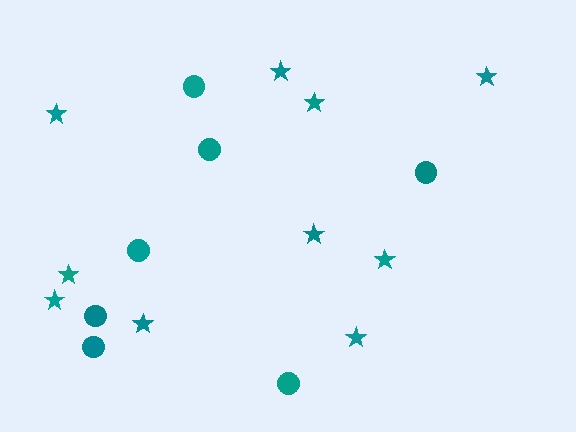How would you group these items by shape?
There are 2 groups: one group of circles (7) and one group of stars (10).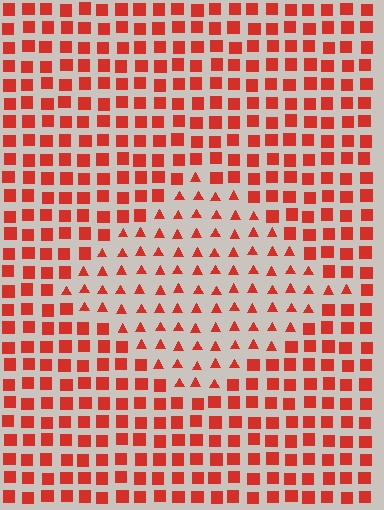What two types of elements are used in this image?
The image uses triangles inside the diamond region and squares outside it.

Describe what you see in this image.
The image is filled with small red elements arranged in a uniform grid. A diamond-shaped region contains triangles, while the surrounding area contains squares. The boundary is defined purely by the change in element shape.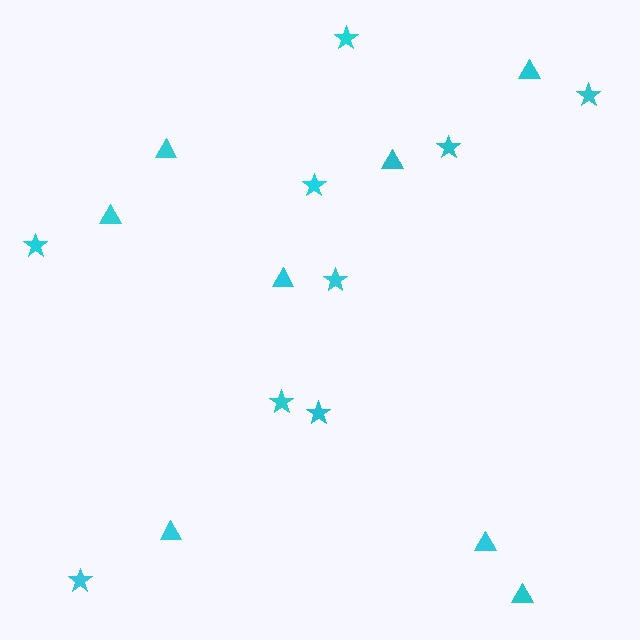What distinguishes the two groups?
There are 2 groups: one group of triangles (8) and one group of stars (9).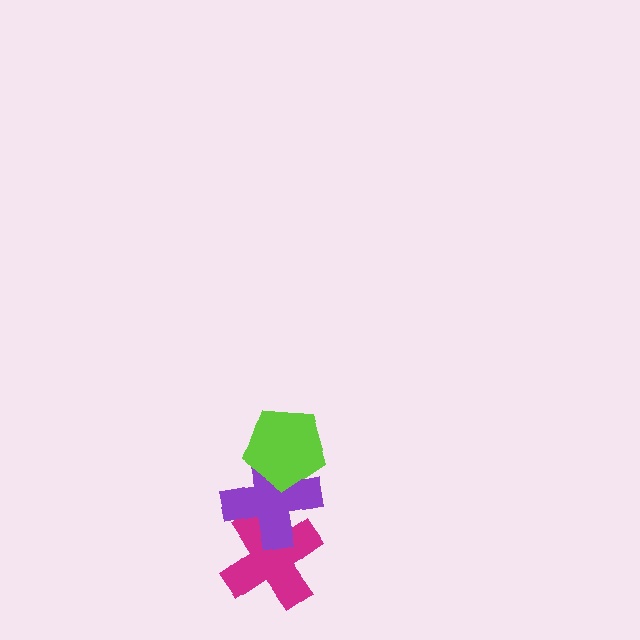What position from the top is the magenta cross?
The magenta cross is 3rd from the top.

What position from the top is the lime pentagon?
The lime pentagon is 1st from the top.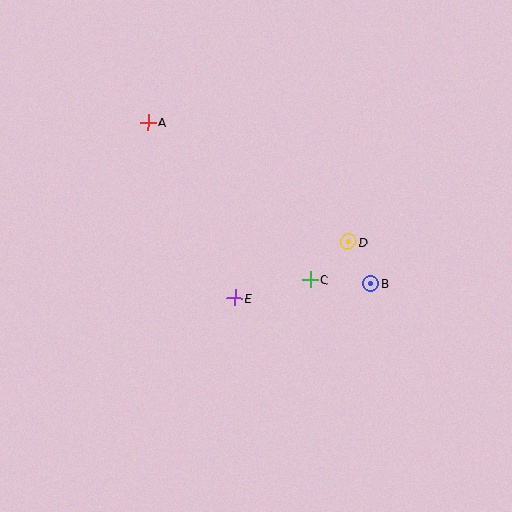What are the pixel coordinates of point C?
Point C is at (310, 280).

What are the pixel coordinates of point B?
Point B is at (371, 283).